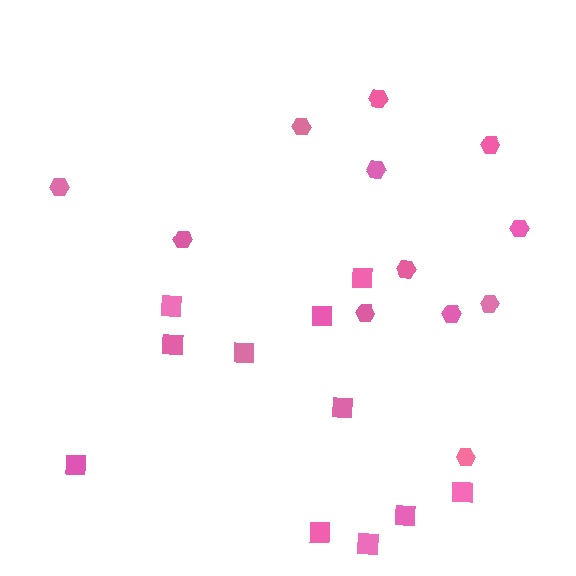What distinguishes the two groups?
There are 2 groups: one group of hexagons (12) and one group of squares (11).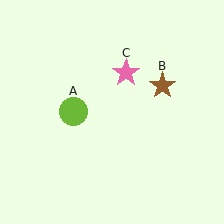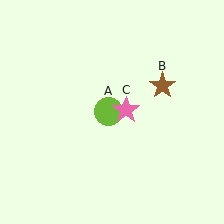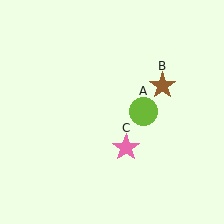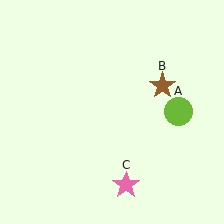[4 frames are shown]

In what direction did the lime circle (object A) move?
The lime circle (object A) moved right.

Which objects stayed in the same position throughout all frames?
Brown star (object B) remained stationary.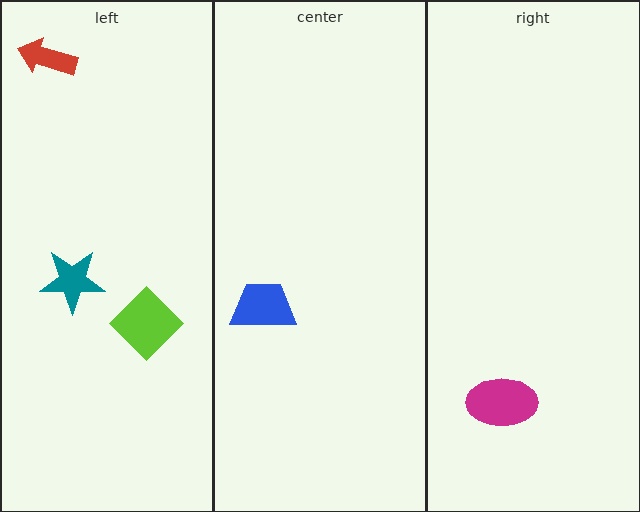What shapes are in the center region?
The blue trapezoid.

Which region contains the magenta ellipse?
The right region.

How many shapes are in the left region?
3.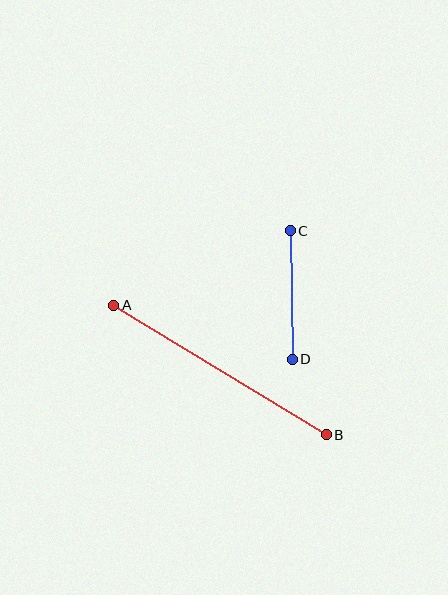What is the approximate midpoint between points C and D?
The midpoint is at approximately (291, 295) pixels.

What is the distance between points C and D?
The distance is approximately 129 pixels.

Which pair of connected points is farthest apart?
Points A and B are farthest apart.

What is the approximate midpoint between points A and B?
The midpoint is at approximately (220, 370) pixels.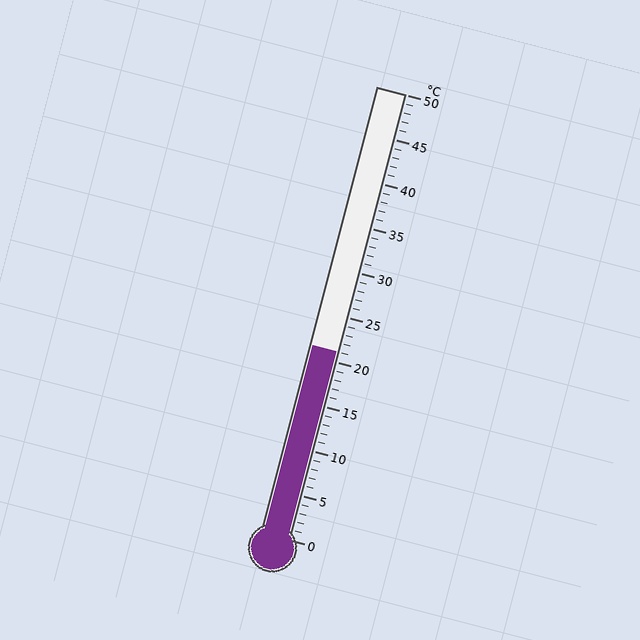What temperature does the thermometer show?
The thermometer shows approximately 21°C.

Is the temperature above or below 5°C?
The temperature is above 5°C.